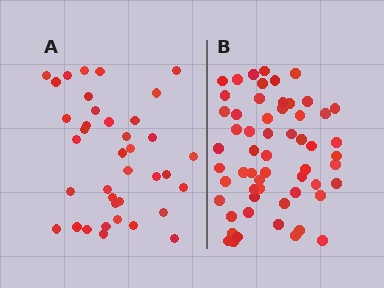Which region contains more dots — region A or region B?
Region B (the right region) has more dots.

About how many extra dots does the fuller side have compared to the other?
Region B has approximately 20 more dots than region A.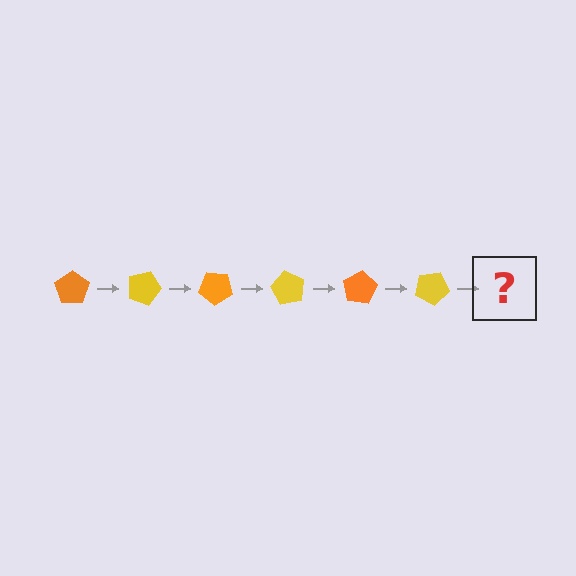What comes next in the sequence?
The next element should be an orange pentagon, rotated 120 degrees from the start.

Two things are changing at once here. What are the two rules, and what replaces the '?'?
The two rules are that it rotates 20 degrees each step and the color cycles through orange and yellow. The '?' should be an orange pentagon, rotated 120 degrees from the start.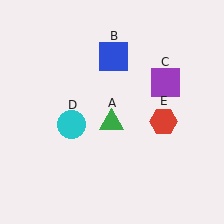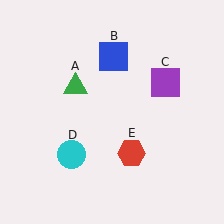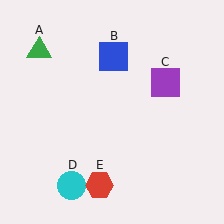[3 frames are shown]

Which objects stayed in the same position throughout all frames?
Blue square (object B) and purple square (object C) remained stationary.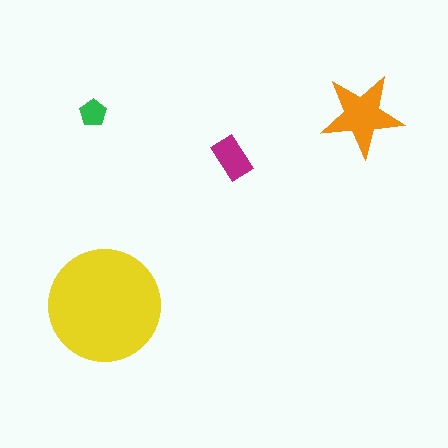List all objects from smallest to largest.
The green pentagon, the magenta rectangle, the orange star, the yellow circle.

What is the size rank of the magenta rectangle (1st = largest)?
3rd.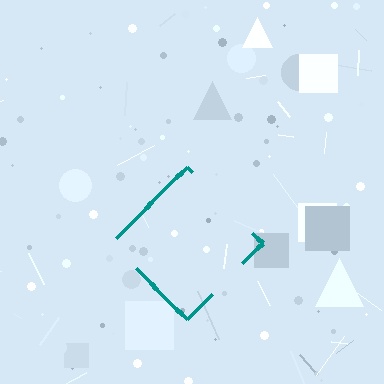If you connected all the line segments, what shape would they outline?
They would outline a diamond.